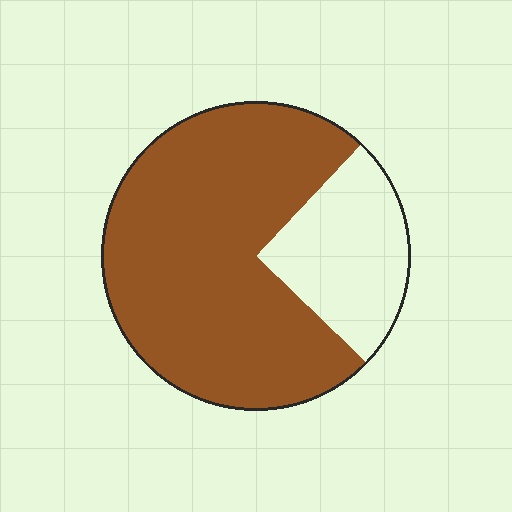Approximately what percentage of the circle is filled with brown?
Approximately 75%.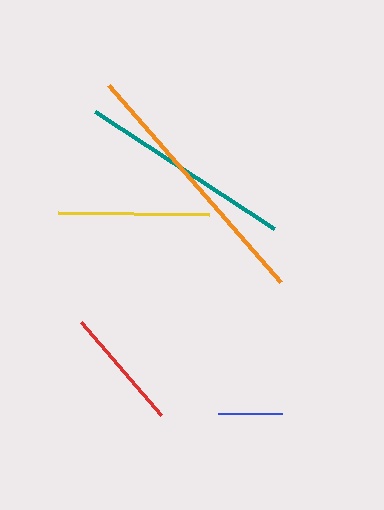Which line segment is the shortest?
The blue line is the shortest at approximately 64 pixels.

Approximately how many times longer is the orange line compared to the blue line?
The orange line is approximately 4.1 times the length of the blue line.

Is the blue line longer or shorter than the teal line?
The teal line is longer than the blue line.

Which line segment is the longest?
The orange line is the longest at approximately 261 pixels.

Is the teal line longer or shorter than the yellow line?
The teal line is longer than the yellow line.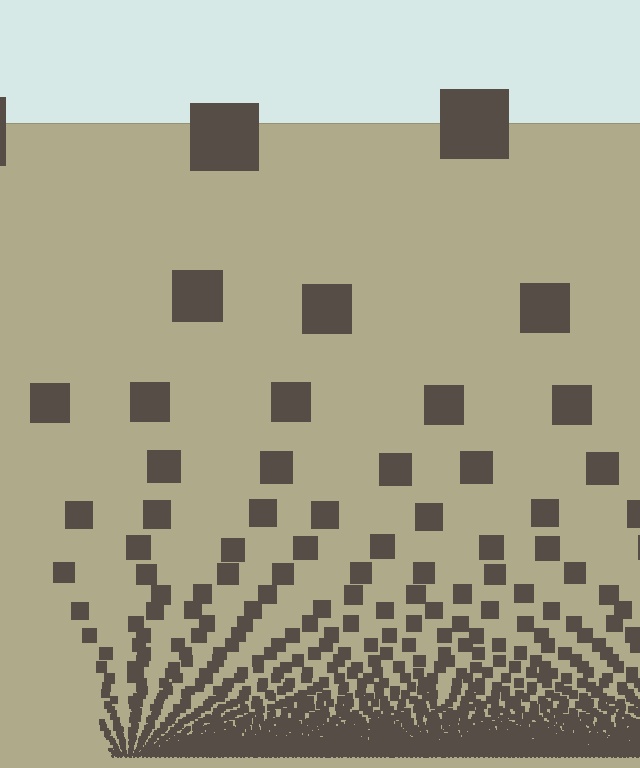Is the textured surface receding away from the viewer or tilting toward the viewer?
The surface appears to tilt toward the viewer. Texture elements get larger and sparser toward the top.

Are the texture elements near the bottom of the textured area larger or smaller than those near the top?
Smaller. The gradient is inverted — elements near the bottom are smaller and denser.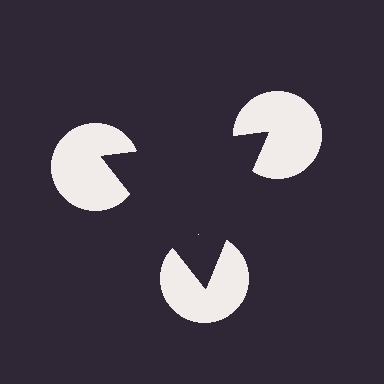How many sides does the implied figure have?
3 sides.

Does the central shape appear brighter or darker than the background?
It typically appears slightly darker than the background, even though no actual brightness change is drawn.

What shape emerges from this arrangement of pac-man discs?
An illusory triangle — its edges are inferred from the aligned wedge cuts in the pac-man discs, not physically drawn.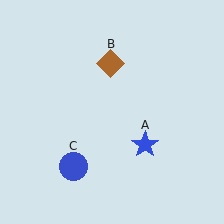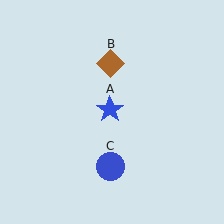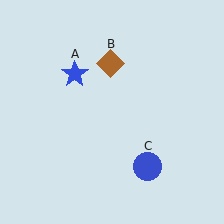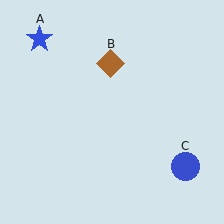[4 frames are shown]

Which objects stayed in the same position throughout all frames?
Brown diamond (object B) remained stationary.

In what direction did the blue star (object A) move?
The blue star (object A) moved up and to the left.